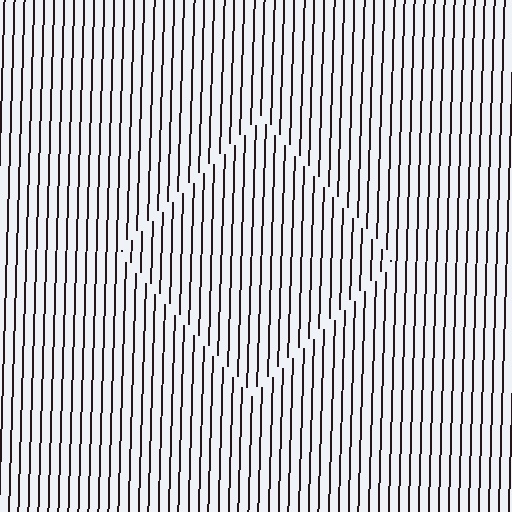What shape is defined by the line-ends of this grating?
An illusory square. The interior of the shape contains the same grating, shifted by half a period — the contour is defined by the phase discontinuity where line-ends from the inner and outer gratings abut.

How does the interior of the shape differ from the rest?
The interior of the shape contains the same grating, shifted by half a period — the contour is defined by the phase discontinuity where line-ends from the inner and outer gratings abut.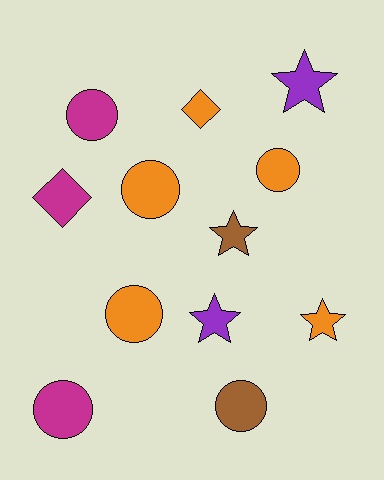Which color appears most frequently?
Orange, with 5 objects.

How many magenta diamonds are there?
There is 1 magenta diamond.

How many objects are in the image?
There are 12 objects.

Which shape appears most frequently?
Circle, with 6 objects.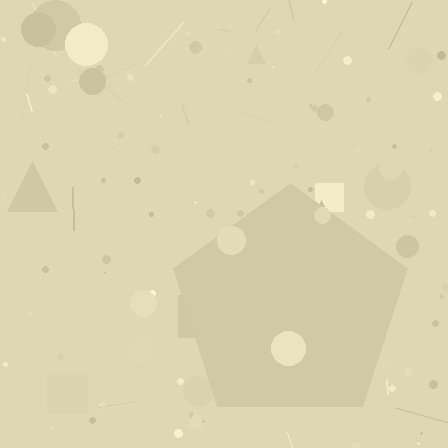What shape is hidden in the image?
A pentagon is hidden in the image.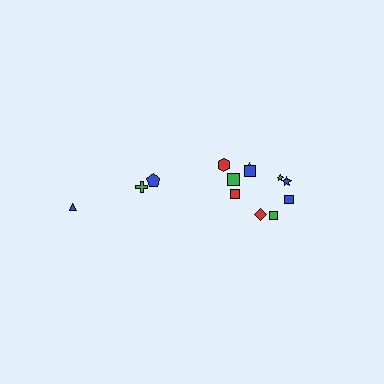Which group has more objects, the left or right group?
The right group.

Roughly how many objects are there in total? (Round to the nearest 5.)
Roughly 15 objects in total.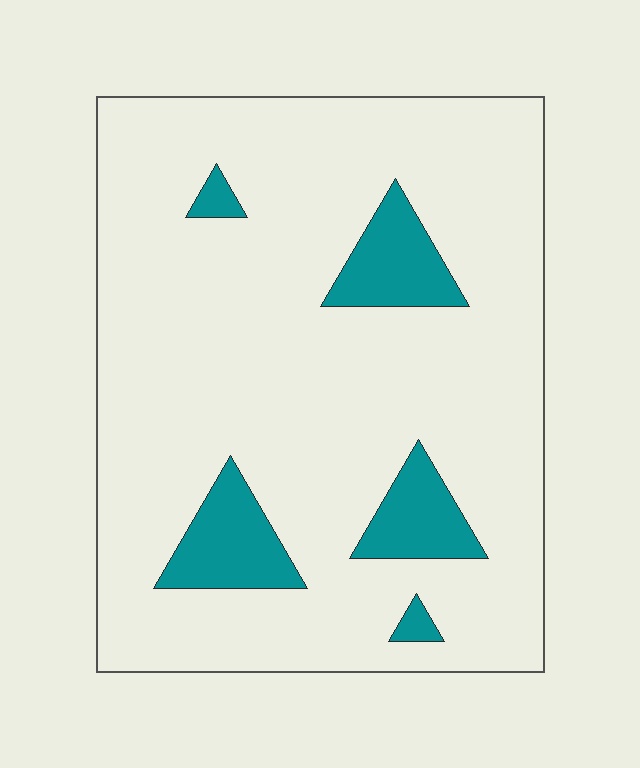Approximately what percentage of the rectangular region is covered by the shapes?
Approximately 10%.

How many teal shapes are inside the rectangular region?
5.